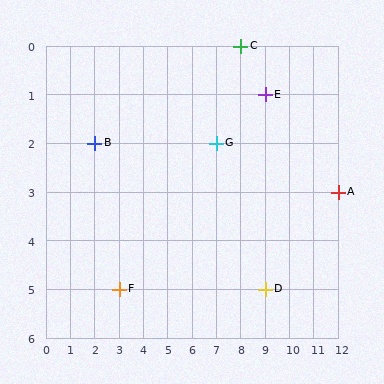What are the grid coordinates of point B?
Point B is at grid coordinates (2, 2).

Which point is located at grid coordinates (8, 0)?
Point C is at (8, 0).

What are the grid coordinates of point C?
Point C is at grid coordinates (8, 0).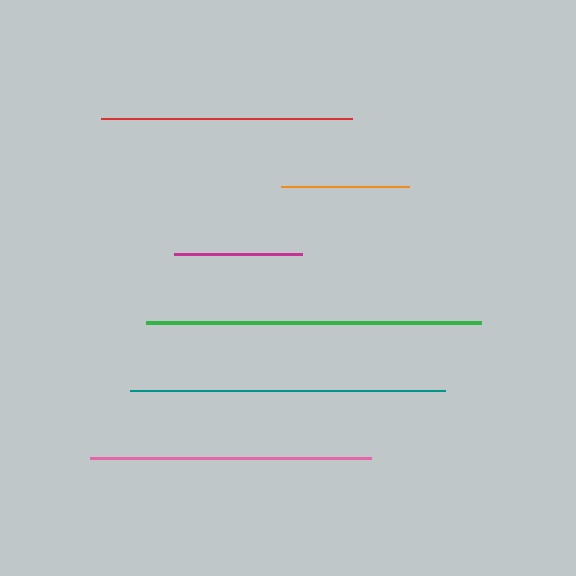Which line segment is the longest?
The green line is the longest at approximately 335 pixels.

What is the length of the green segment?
The green segment is approximately 335 pixels long.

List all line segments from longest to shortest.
From longest to shortest: green, teal, pink, red, orange, magenta.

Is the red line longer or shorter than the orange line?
The red line is longer than the orange line.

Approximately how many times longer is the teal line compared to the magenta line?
The teal line is approximately 2.5 times the length of the magenta line.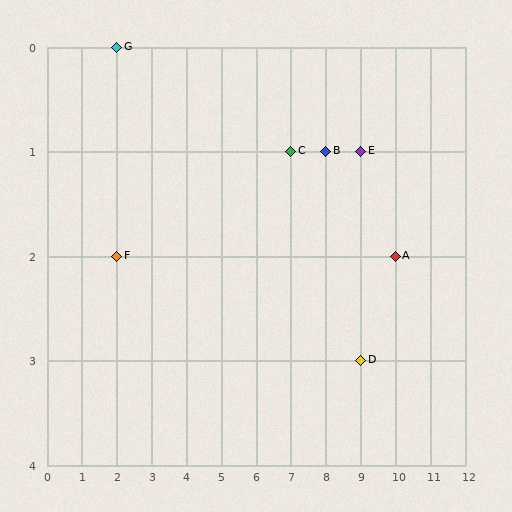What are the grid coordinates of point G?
Point G is at grid coordinates (2, 0).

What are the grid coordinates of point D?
Point D is at grid coordinates (9, 3).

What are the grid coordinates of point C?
Point C is at grid coordinates (7, 1).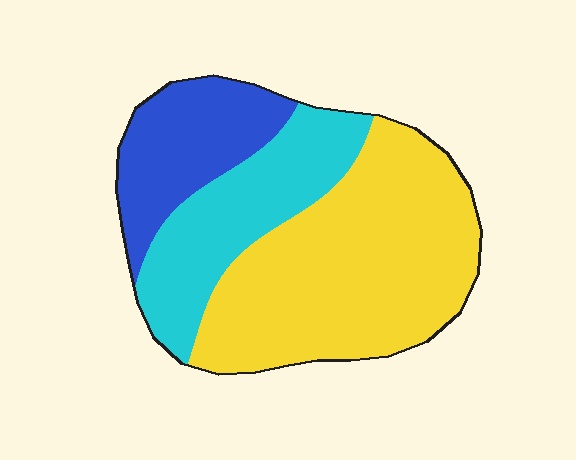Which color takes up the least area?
Blue, at roughly 20%.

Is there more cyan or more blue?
Cyan.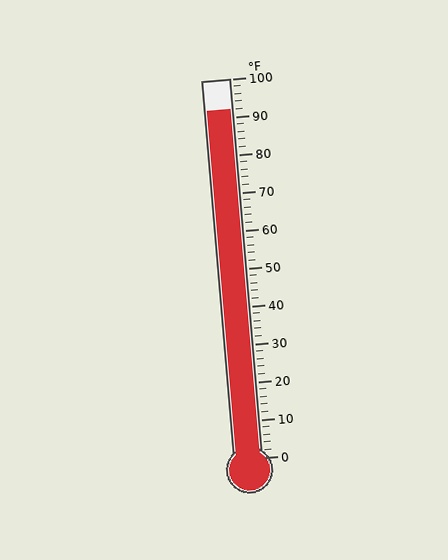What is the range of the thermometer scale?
The thermometer scale ranges from 0°F to 100°F.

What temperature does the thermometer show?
The thermometer shows approximately 92°F.